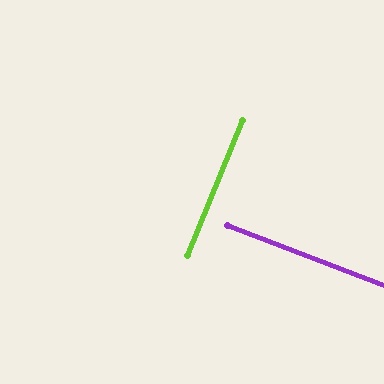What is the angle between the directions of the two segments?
Approximately 89 degrees.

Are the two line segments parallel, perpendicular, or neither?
Perpendicular — they meet at approximately 89°.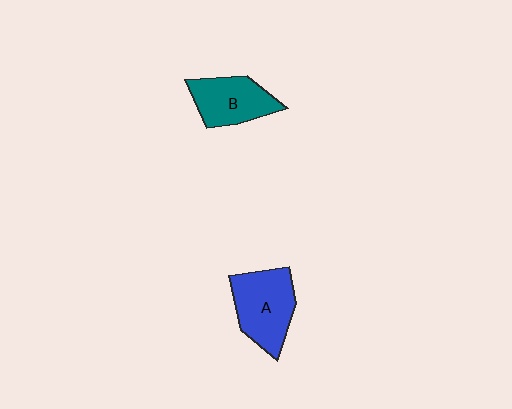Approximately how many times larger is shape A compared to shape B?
Approximately 1.2 times.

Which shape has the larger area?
Shape A (blue).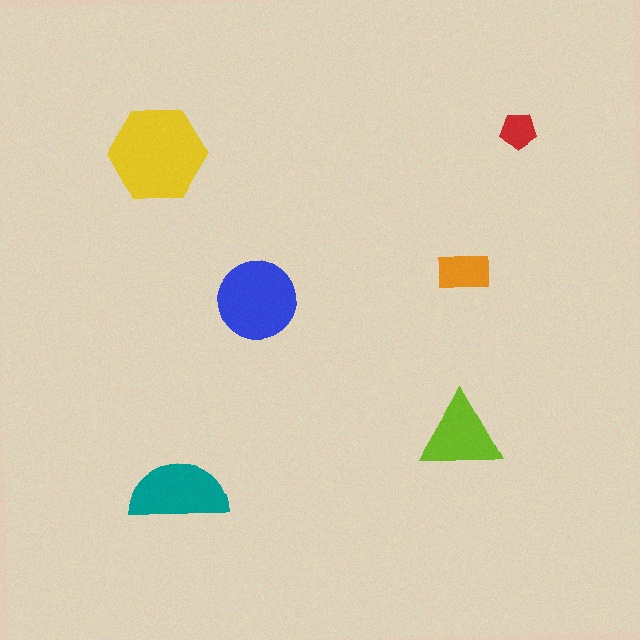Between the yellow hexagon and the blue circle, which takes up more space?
The yellow hexagon.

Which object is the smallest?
The red pentagon.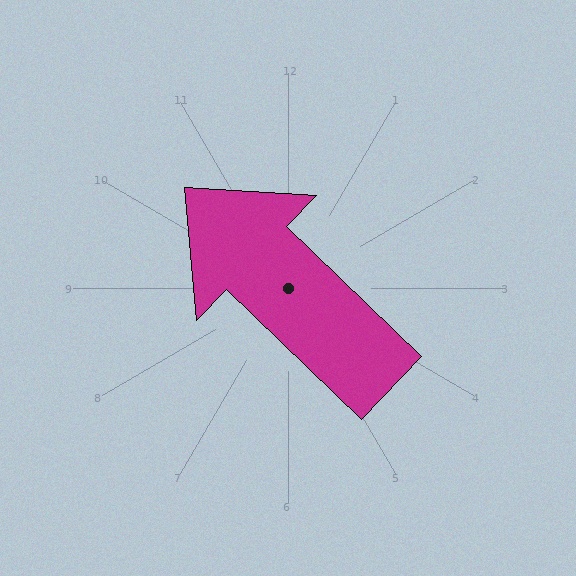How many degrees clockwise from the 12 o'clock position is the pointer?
Approximately 314 degrees.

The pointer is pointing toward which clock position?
Roughly 10 o'clock.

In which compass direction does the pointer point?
Northwest.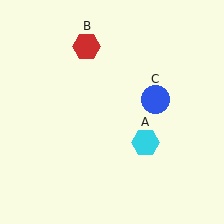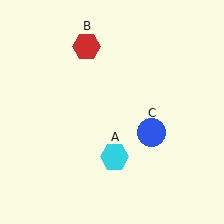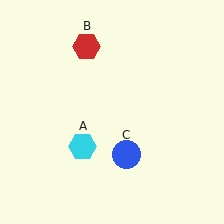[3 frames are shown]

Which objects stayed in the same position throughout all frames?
Red hexagon (object B) remained stationary.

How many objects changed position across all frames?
2 objects changed position: cyan hexagon (object A), blue circle (object C).